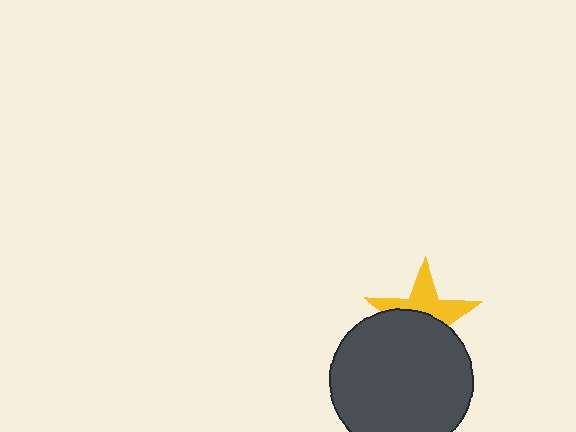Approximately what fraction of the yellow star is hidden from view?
Roughly 54% of the yellow star is hidden behind the dark gray circle.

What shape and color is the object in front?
The object in front is a dark gray circle.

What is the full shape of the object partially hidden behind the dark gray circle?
The partially hidden object is a yellow star.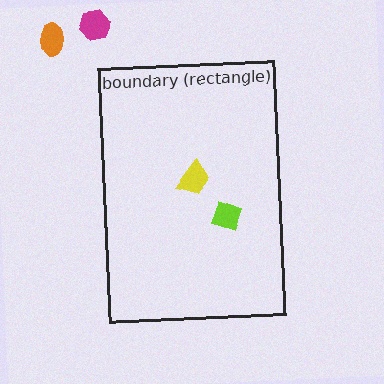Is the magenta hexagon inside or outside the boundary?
Outside.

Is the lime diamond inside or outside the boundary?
Inside.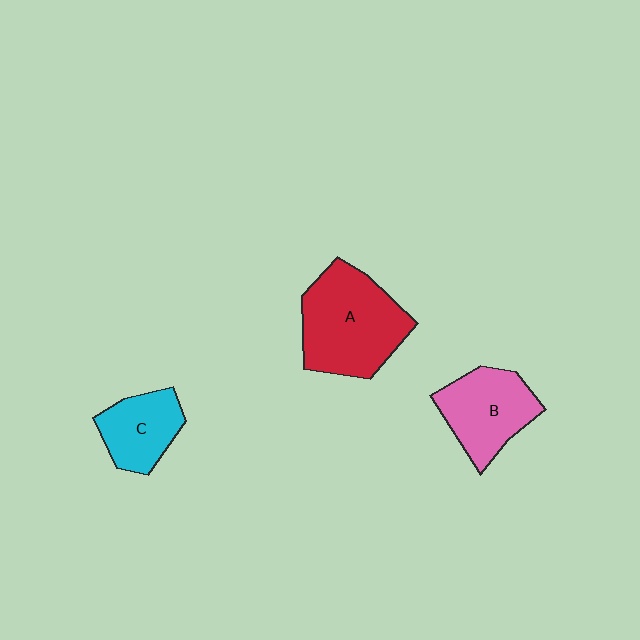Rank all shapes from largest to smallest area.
From largest to smallest: A (red), B (pink), C (cyan).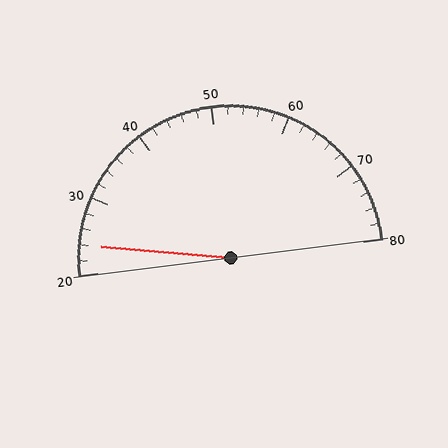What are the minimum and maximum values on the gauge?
The gauge ranges from 20 to 80.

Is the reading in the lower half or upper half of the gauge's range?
The reading is in the lower half of the range (20 to 80).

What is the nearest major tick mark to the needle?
The nearest major tick mark is 20.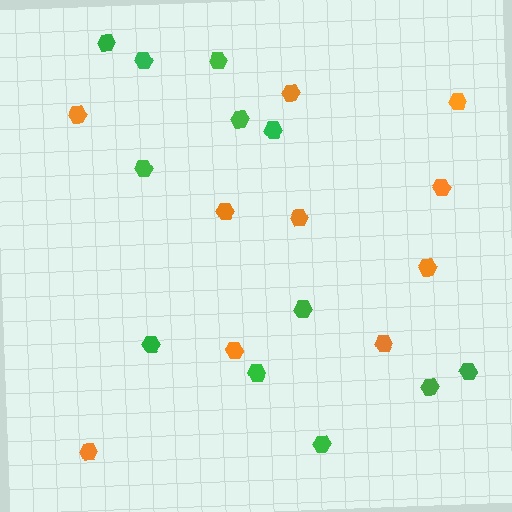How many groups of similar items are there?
There are 2 groups: one group of orange hexagons (10) and one group of green hexagons (12).